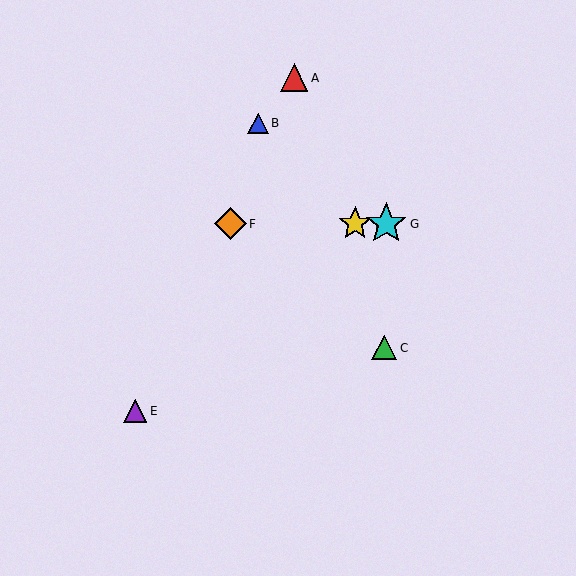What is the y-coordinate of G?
Object G is at y≈224.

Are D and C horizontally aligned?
No, D is at y≈224 and C is at y≈348.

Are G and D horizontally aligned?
Yes, both are at y≈224.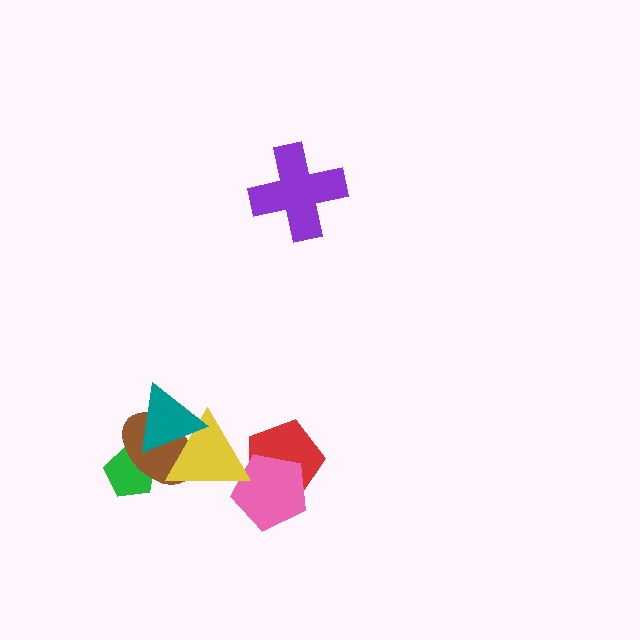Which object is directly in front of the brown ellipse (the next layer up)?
The yellow triangle is directly in front of the brown ellipse.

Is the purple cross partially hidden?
No, no other shape covers it.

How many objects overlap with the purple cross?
0 objects overlap with the purple cross.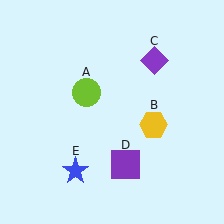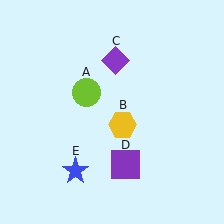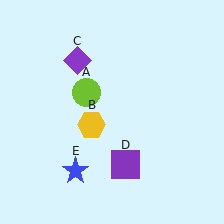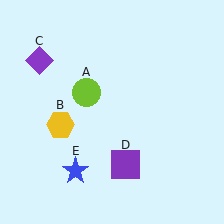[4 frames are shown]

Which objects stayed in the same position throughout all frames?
Lime circle (object A) and purple square (object D) and blue star (object E) remained stationary.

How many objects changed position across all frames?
2 objects changed position: yellow hexagon (object B), purple diamond (object C).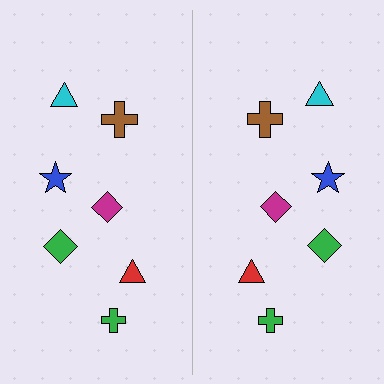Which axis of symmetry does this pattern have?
The pattern has a vertical axis of symmetry running through the center of the image.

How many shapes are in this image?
There are 14 shapes in this image.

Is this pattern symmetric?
Yes, this pattern has bilateral (reflection) symmetry.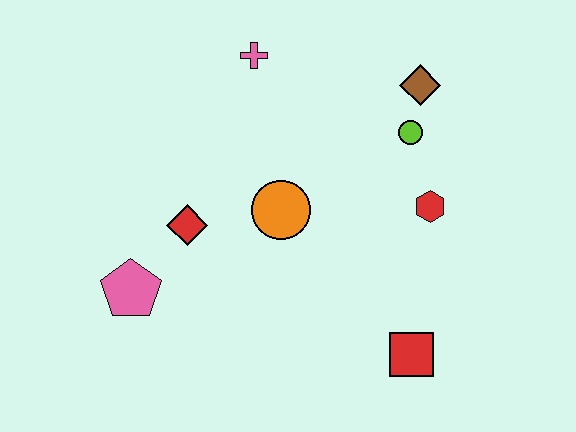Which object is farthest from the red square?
The pink cross is farthest from the red square.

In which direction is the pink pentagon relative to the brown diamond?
The pink pentagon is to the left of the brown diamond.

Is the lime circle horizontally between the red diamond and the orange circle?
No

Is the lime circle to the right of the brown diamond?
No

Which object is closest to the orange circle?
The red diamond is closest to the orange circle.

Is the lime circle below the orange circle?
No